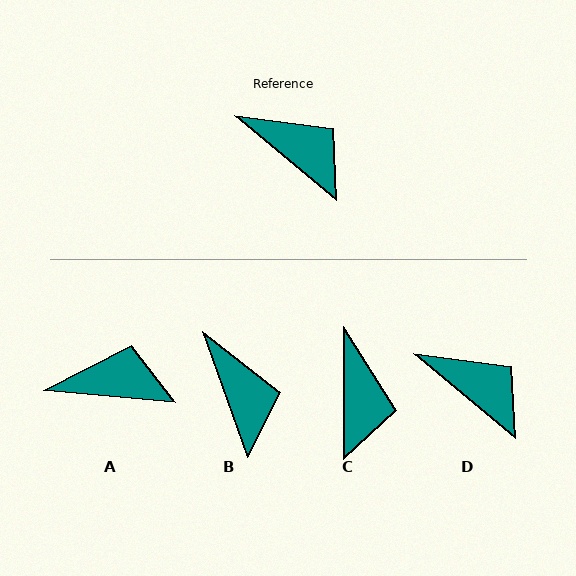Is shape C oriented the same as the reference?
No, it is off by about 50 degrees.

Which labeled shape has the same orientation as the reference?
D.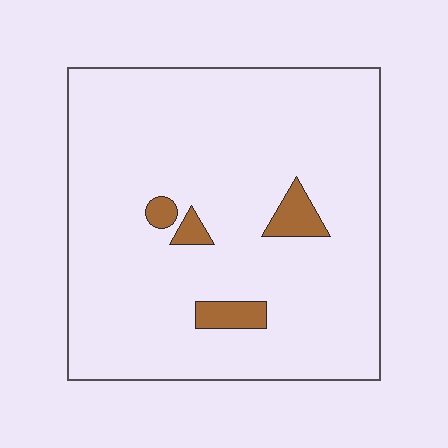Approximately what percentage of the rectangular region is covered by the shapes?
Approximately 5%.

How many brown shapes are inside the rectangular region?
4.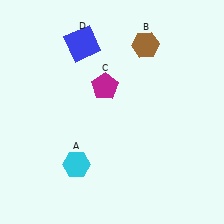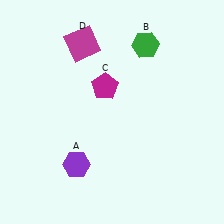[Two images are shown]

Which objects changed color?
A changed from cyan to purple. B changed from brown to green. D changed from blue to magenta.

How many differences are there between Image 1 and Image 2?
There are 3 differences between the two images.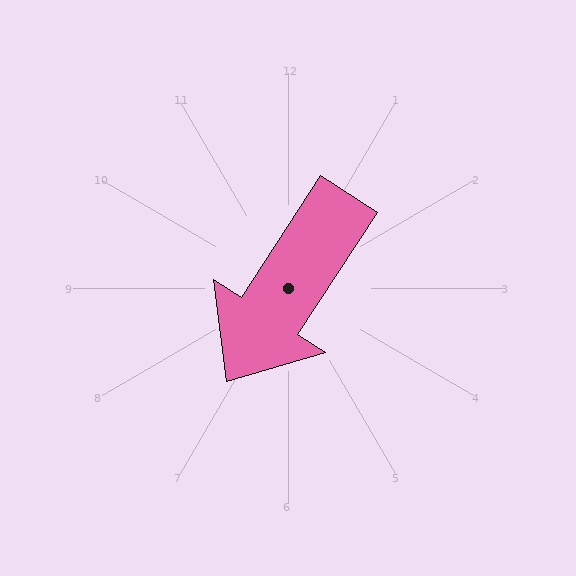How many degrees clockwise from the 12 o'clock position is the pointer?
Approximately 213 degrees.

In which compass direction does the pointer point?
Southwest.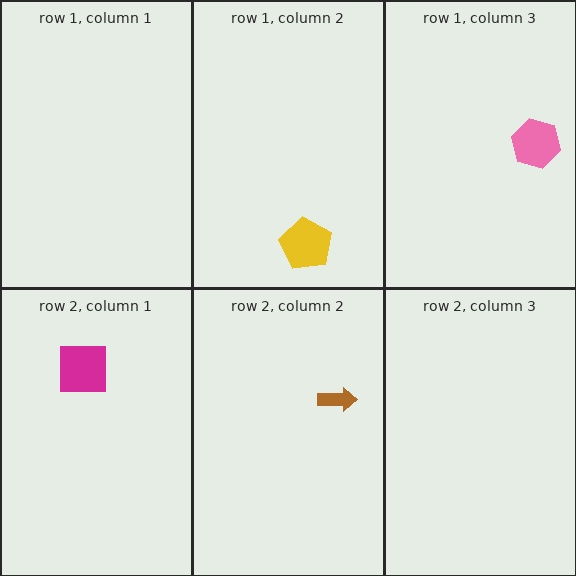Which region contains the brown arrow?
The row 2, column 2 region.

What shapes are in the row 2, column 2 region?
The brown arrow.